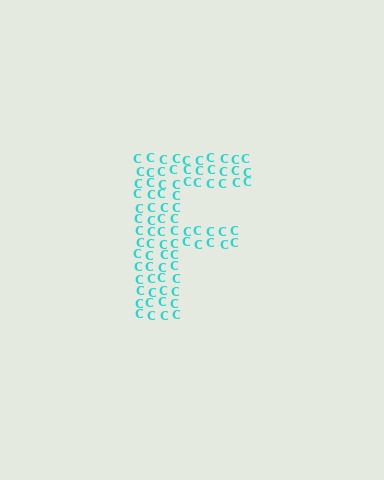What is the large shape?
The large shape is the letter F.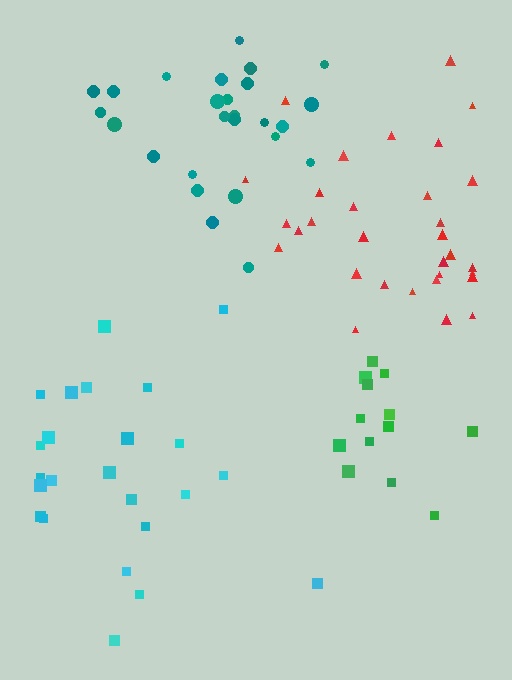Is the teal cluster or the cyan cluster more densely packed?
Teal.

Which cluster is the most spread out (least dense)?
Green.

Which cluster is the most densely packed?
Teal.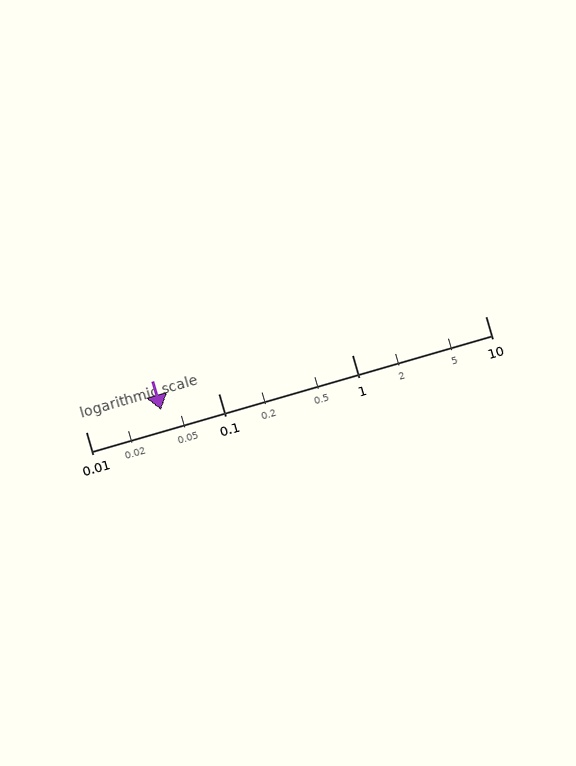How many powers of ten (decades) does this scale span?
The scale spans 3 decades, from 0.01 to 10.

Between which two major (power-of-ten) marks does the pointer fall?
The pointer is between 0.01 and 0.1.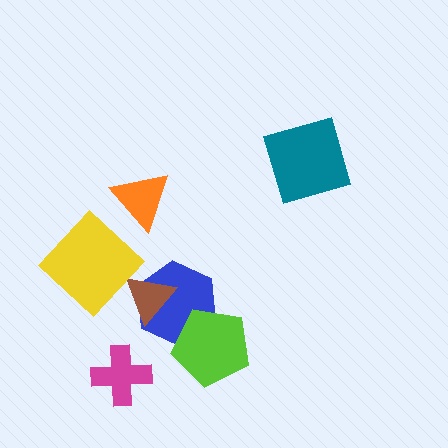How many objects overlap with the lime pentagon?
1 object overlaps with the lime pentagon.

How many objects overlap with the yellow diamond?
0 objects overlap with the yellow diamond.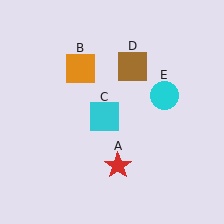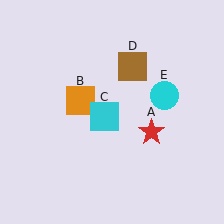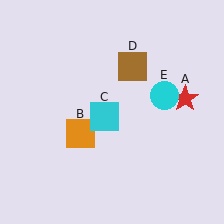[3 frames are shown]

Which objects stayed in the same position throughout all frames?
Cyan square (object C) and brown square (object D) and cyan circle (object E) remained stationary.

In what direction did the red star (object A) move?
The red star (object A) moved up and to the right.